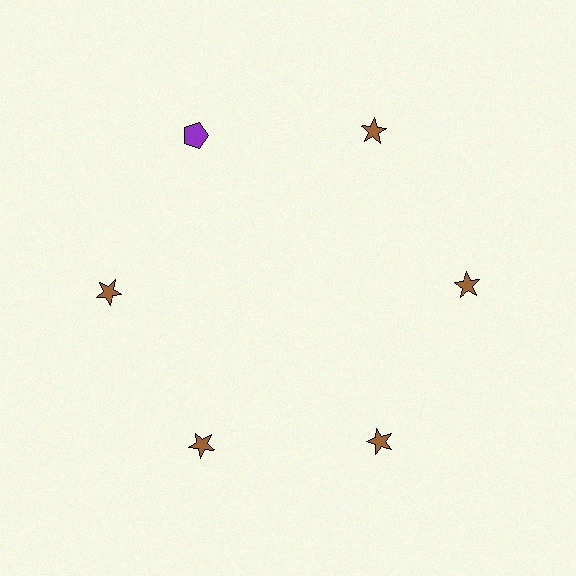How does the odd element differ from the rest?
It differs in both color (purple instead of brown) and shape (pentagon instead of star).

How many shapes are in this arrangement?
There are 6 shapes arranged in a ring pattern.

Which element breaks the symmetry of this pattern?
The purple pentagon at roughly the 11 o'clock position breaks the symmetry. All other shapes are brown stars.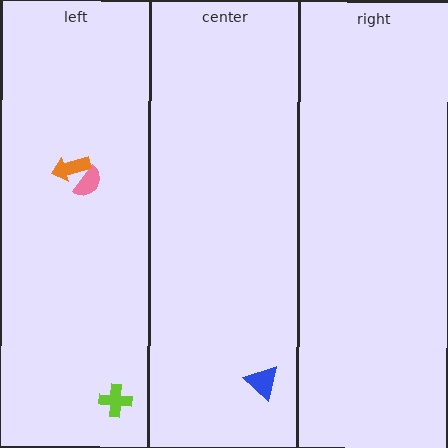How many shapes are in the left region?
3.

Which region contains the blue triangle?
The center region.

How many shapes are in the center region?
1.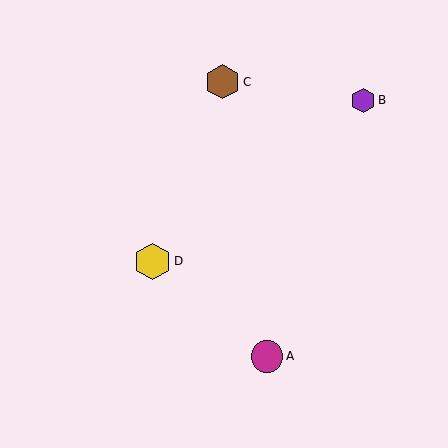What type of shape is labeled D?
Shape D is a yellow hexagon.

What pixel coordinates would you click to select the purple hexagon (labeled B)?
Click at (363, 100) to select the purple hexagon B.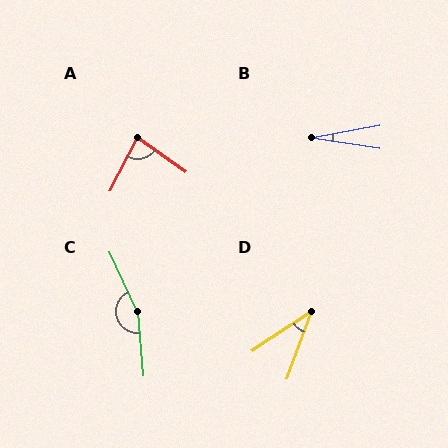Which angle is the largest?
C, at approximately 160 degrees.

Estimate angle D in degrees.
Approximately 37 degrees.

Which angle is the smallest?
B, at approximately 19 degrees.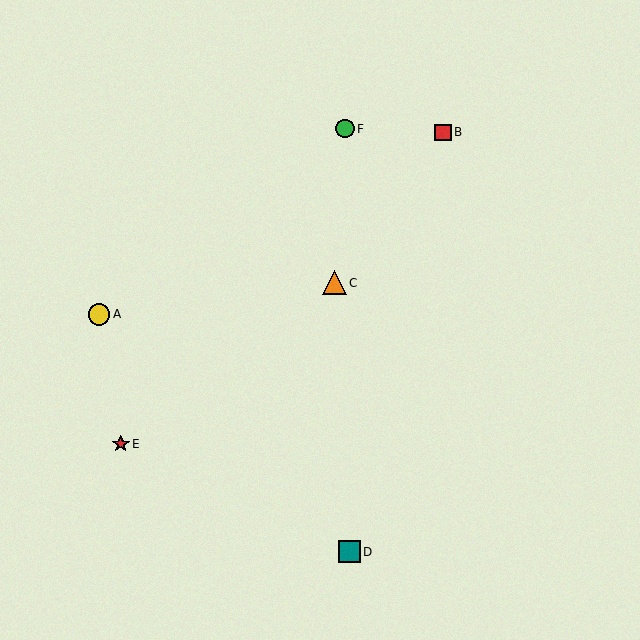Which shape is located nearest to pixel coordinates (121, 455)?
The red star (labeled E) at (121, 444) is nearest to that location.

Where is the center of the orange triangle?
The center of the orange triangle is at (334, 283).